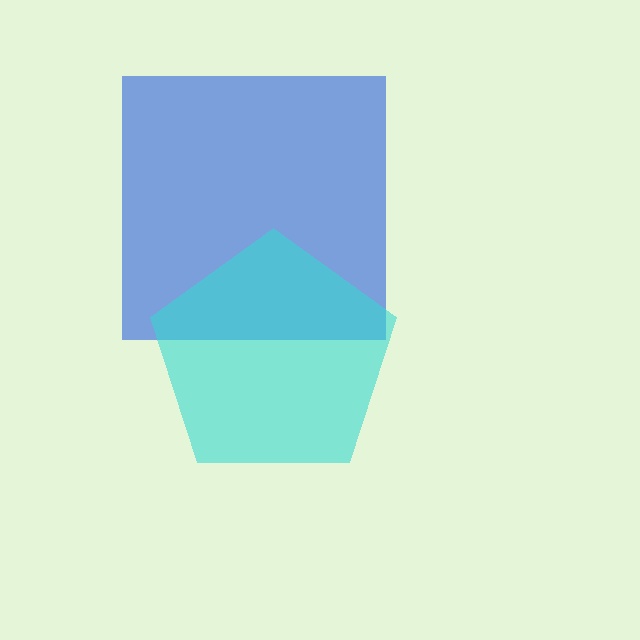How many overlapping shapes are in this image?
There are 2 overlapping shapes in the image.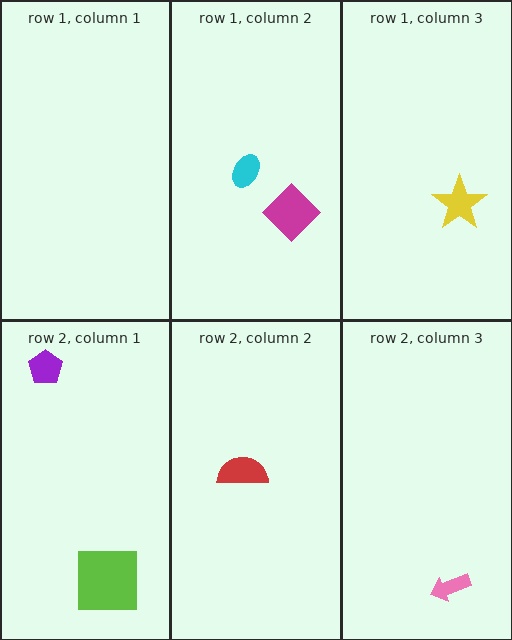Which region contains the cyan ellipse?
The row 1, column 2 region.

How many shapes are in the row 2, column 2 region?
1.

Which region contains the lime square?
The row 2, column 1 region.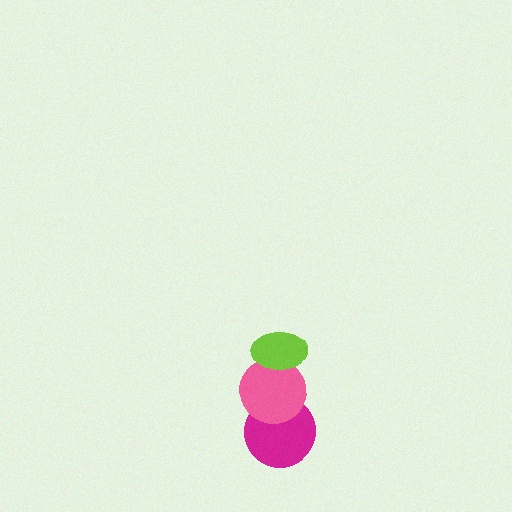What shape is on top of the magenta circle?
The pink circle is on top of the magenta circle.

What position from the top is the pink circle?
The pink circle is 2nd from the top.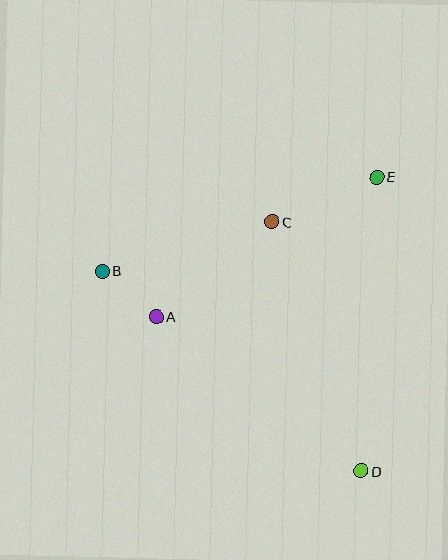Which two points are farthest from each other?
Points B and D are farthest from each other.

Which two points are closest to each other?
Points A and B are closest to each other.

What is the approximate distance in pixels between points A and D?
The distance between A and D is approximately 257 pixels.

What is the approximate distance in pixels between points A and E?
The distance between A and E is approximately 261 pixels.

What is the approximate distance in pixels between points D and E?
The distance between D and E is approximately 295 pixels.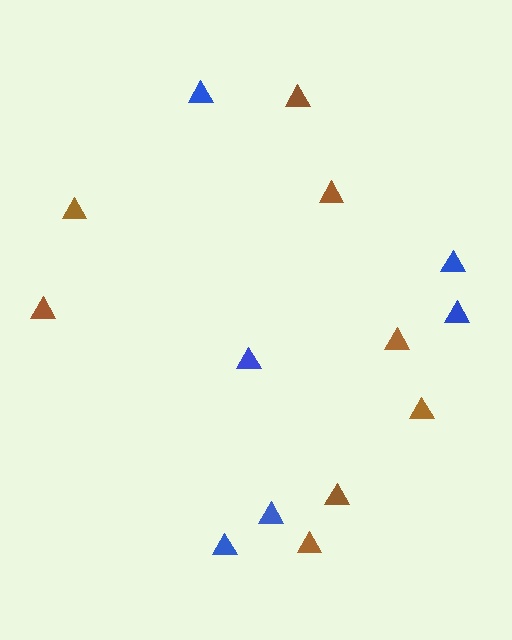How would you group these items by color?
There are 2 groups: one group of brown triangles (8) and one group of blue triangles (6).